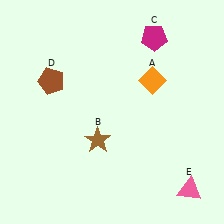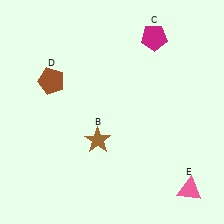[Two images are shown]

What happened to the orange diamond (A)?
The orange diamond (A) was removed in Image 2. It was in the top-right area of Image 1.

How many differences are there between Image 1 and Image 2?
There is 1 difference between the two images.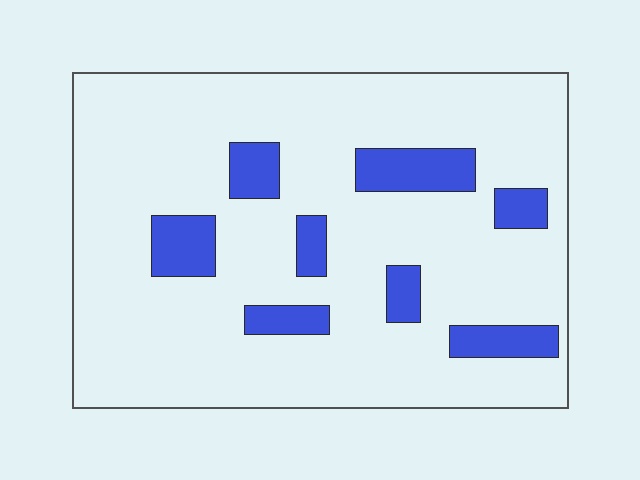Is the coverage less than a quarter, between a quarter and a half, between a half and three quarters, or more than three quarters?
Less than a quarter.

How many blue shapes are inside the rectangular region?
8.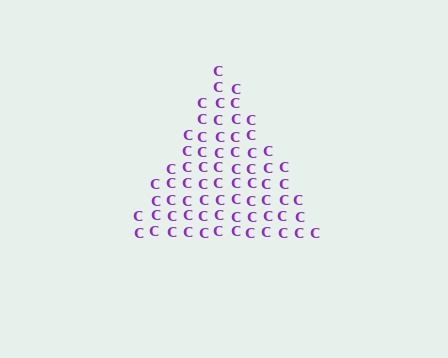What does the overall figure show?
The overall figure shows a triangle.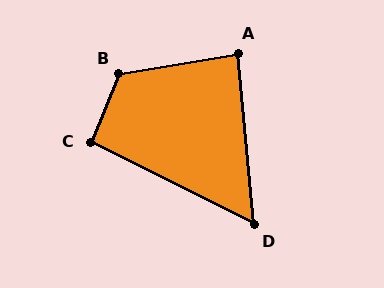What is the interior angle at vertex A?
Approximately 86 degrees (approximately right).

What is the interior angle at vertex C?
Approximately 94 degrees (approximately right).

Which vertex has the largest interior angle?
B, at approximately 122 degrees.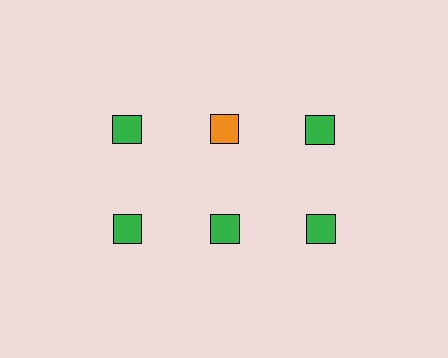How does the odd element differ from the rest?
It has a different color: orange instead of green.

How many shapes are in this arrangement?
There are 6 shapes arranged in a grid pattern.